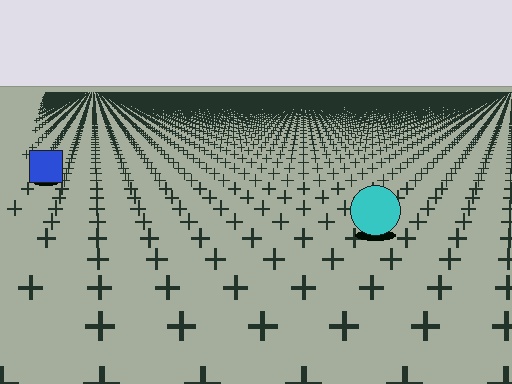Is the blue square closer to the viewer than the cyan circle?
No. The cyan circle is closer — you can tell from the texture gradient: the ground texture is coarser near it.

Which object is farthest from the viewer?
The blue square is farthest from the viewer. It appears smaller and the ground texture around it is denser.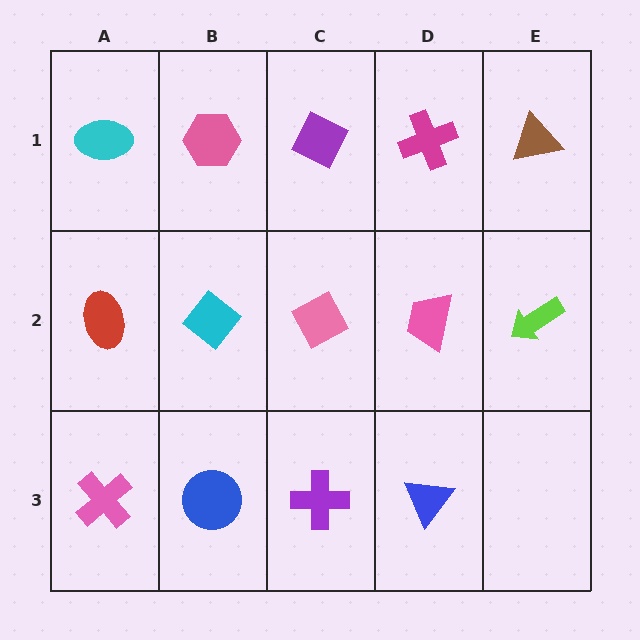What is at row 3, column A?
A pink cross.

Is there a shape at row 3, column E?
No, that cell is empty.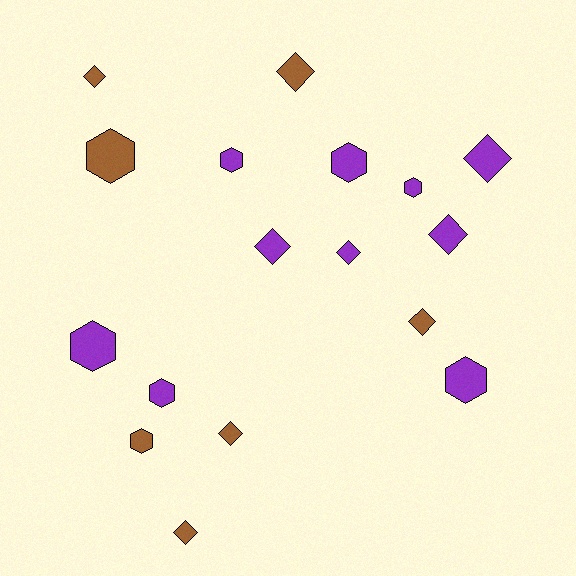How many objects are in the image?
There are 17 objects.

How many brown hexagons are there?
There are 2 brown hexagons.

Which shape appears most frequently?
Diamond, with 9 objects.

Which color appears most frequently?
Purple, with 10 objects.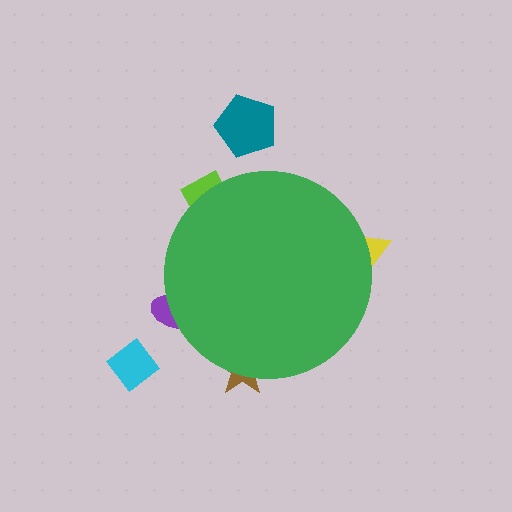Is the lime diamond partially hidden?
Yes, the lime diamond is partially hidden behind the green circle.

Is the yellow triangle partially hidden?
Yes, the yellow triangle is partially hidden behind the green circle.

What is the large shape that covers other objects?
A green circle.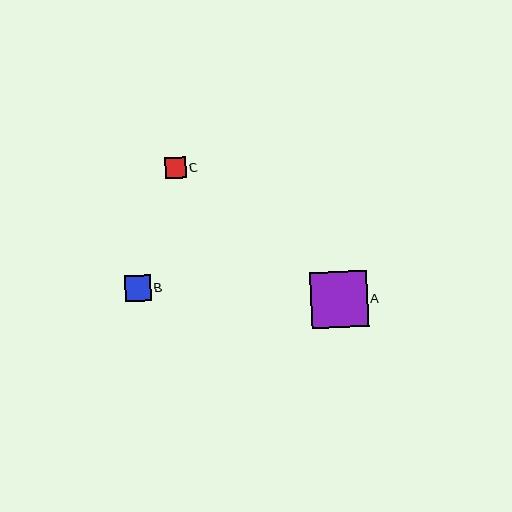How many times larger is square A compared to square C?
Square A is approximately 2.7 times the size of square C.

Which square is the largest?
Square A is the largest with a size of approximately 56 pixels.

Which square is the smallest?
Square C is the smallest with a size of approximately 21 pixels.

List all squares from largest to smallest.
From largest to smallest: A, B, C.